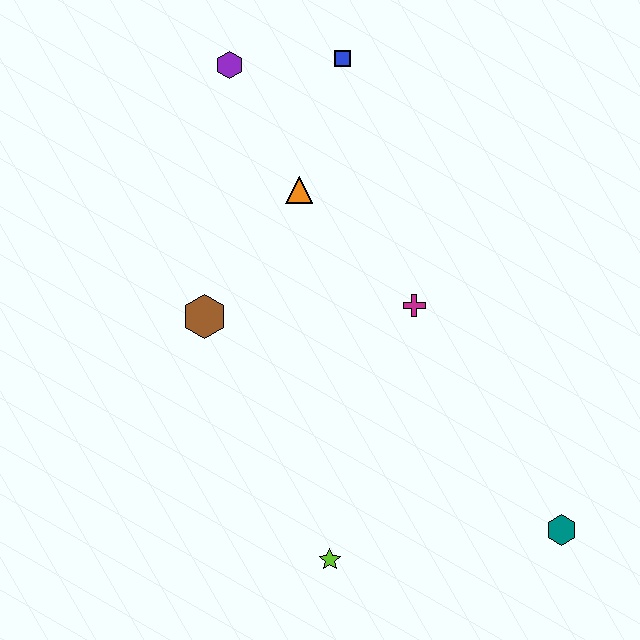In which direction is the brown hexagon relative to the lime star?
The brown hexagon is above the lime star.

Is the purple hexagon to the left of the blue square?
Yes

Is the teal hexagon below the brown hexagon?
Yes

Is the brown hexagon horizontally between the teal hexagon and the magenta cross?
No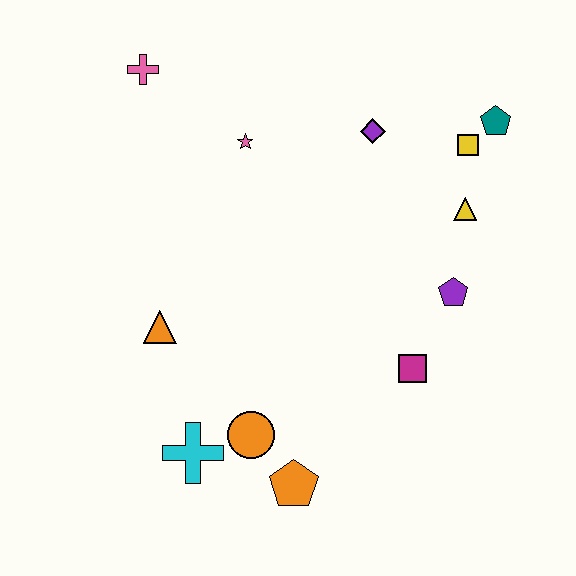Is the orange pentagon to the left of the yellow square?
Yes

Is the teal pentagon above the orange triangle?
Yes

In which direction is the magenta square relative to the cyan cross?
The magenta square is to the right of the cyan cross.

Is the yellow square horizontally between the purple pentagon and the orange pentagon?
No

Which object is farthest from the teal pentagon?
The cyan cross is farthest from the teal pentagon.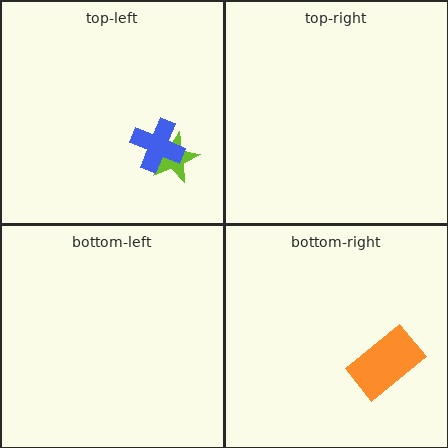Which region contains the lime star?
The top-left region.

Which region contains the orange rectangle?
The bottom-right region.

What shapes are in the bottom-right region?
The orange rectangle.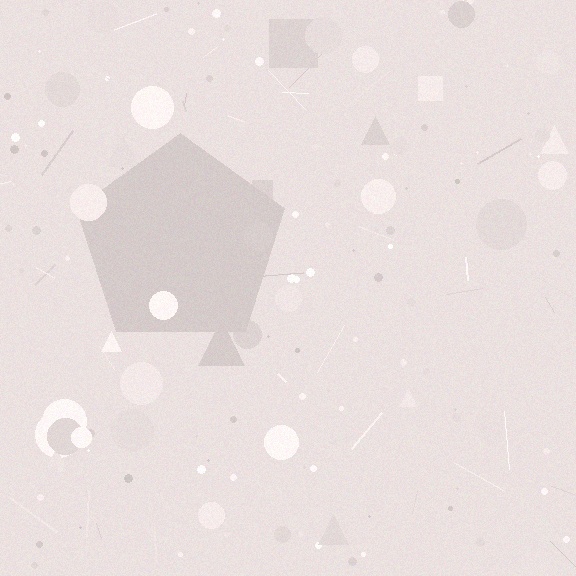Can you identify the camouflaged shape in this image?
The camouflaged shape is a pentagon.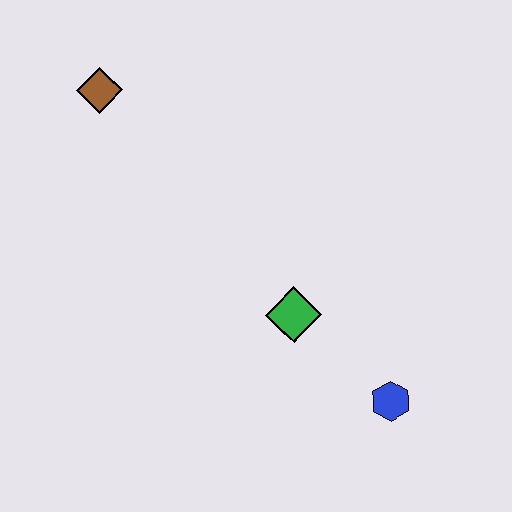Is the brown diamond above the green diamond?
Yes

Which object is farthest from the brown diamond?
The blue hexagon is farthest from the brown diamond.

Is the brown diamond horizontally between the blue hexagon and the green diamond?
No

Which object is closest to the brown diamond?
The green diamond is closest to the brown diamond.